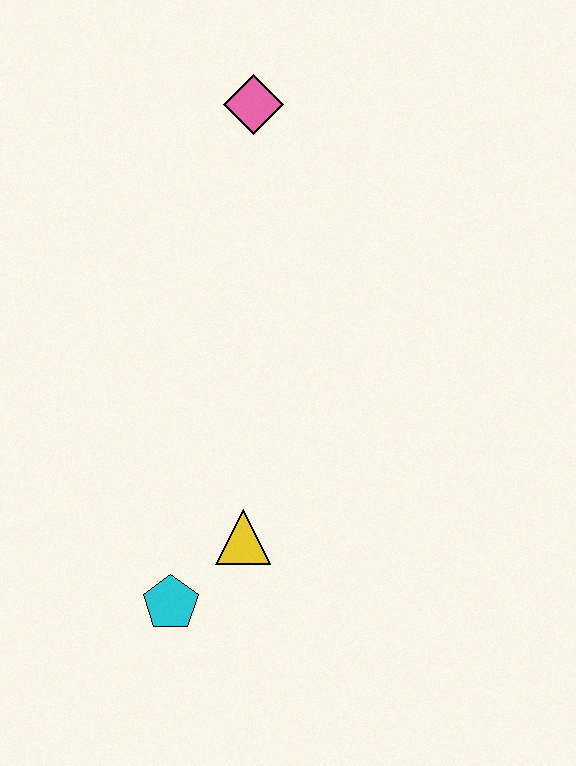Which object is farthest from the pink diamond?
The cyan pentagon is farthest from the pink diamond.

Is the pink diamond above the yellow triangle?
Yes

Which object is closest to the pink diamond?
The yellow triangle is closest to the pink diamond.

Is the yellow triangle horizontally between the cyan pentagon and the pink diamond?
Yes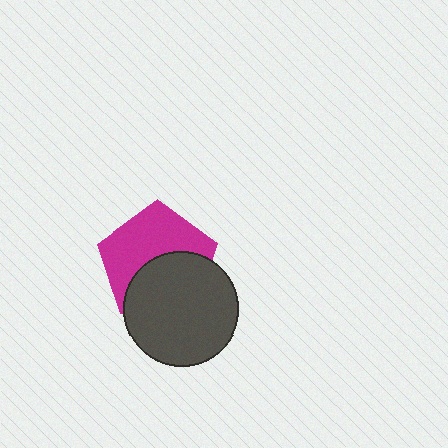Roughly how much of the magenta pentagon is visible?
About half of it is visible (roughly 55%).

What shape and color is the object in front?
The object in front is a dark gray circle.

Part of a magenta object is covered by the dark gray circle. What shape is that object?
It is a pentagon.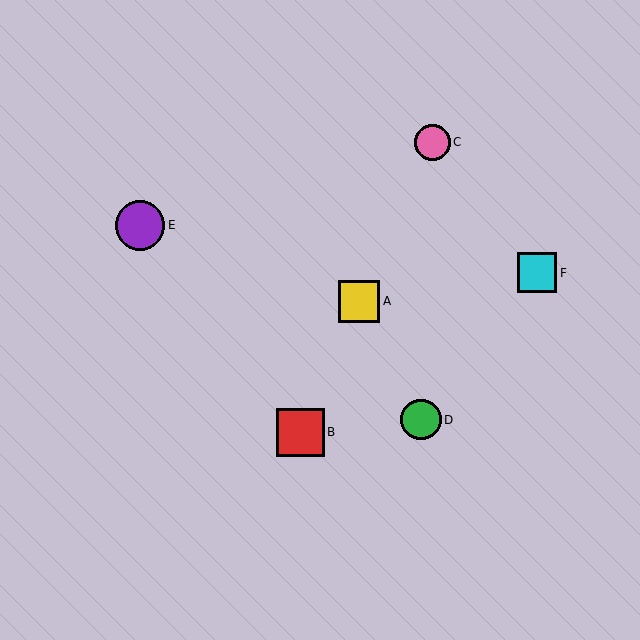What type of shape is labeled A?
Shape A is a yellow square.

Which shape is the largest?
The purple circle (labeled E) is the largest.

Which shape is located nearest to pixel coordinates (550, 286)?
The cyan square (labeled F) at (537, 273) is nearest to that location.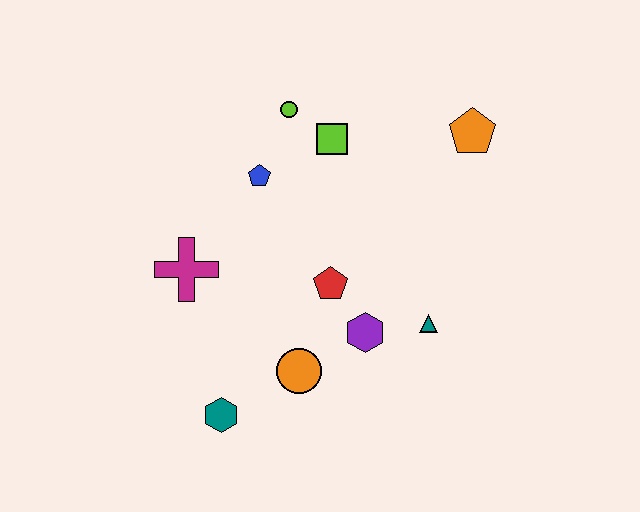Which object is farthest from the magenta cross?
The orange pentagon is farthest from the magenta cross.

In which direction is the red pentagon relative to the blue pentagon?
The red pentagon is below the blue pentagon.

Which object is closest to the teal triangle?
The purple hexagon is closest to the teal triangle.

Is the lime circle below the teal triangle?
No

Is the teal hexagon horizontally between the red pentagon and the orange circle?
No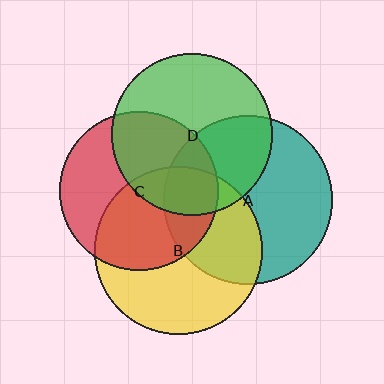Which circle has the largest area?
Circle A (teal).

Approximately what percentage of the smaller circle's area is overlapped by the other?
Approximately 25%.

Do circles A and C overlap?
Yes.